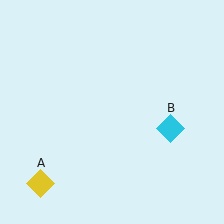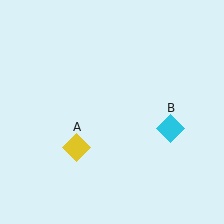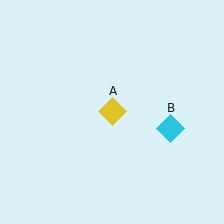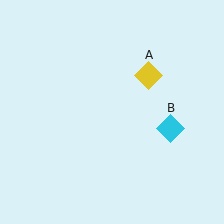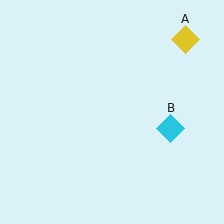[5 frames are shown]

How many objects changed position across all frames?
1 object changed position: yellow diamond (object A).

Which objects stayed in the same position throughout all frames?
Cyan diamond (object B) remained stationary.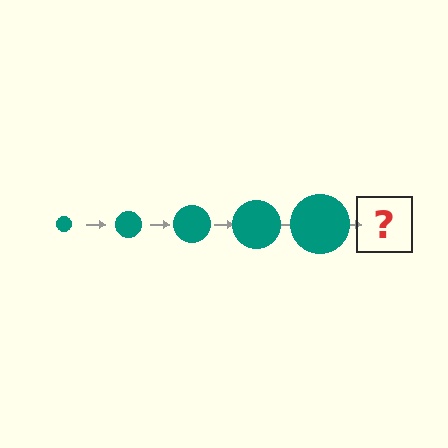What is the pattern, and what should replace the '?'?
The pattern is that the circle gets progressively larger each step. The '?' should be a teal circle, larger than the previous one.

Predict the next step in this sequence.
The next step is a teal circle, larger than the previous one.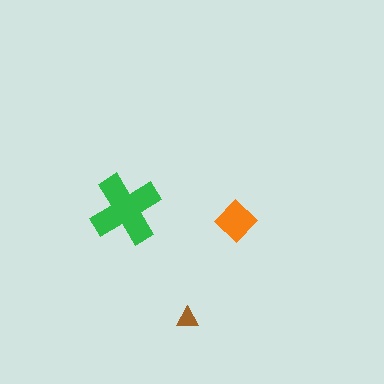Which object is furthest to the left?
The green cross is leftmost.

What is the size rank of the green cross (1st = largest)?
1st.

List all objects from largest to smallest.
The green cross, the orange diamond, the brown triangle.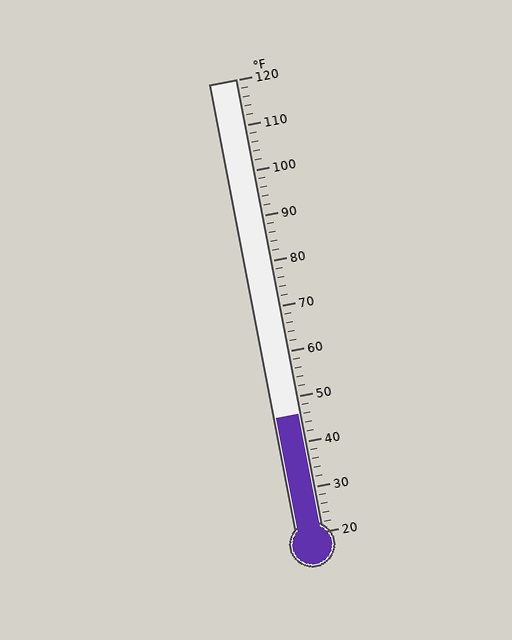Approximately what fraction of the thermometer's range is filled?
The thermometer is filled to approximately 25% of its range.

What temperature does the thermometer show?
The thermometer shows approximately 46°F.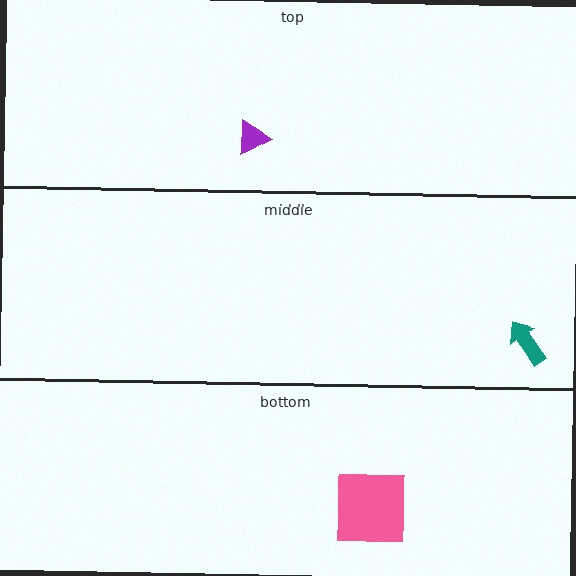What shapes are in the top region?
The purple triangle.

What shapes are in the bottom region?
The pink square.